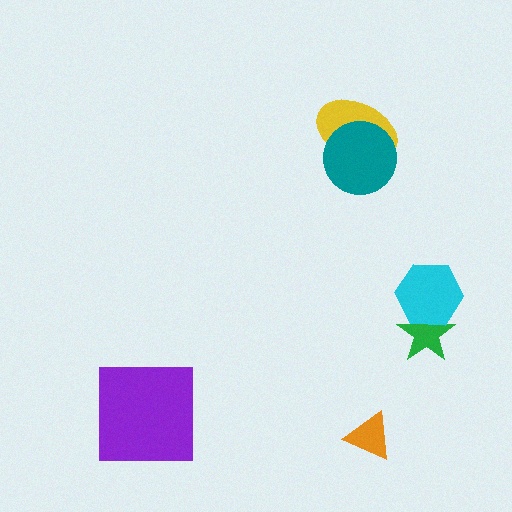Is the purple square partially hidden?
No, no other shape covers it.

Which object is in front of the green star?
The cyan hexagon is in front of the green star.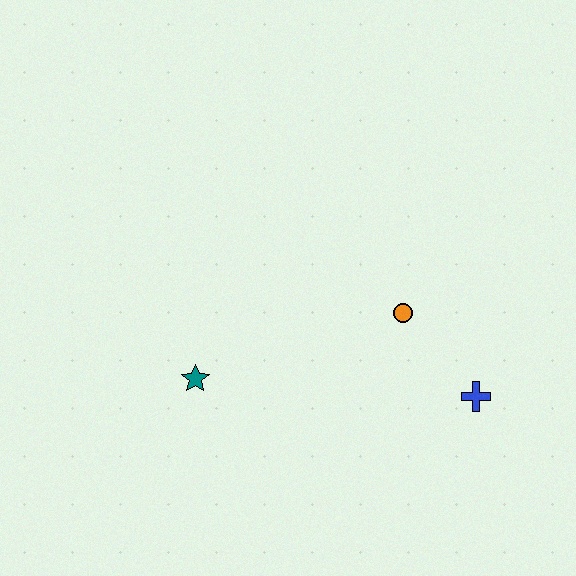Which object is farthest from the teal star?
The blue cross is farthest from the teal star.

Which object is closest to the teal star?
The orange circle is closest to the teal star.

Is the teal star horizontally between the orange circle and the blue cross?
No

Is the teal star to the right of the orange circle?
No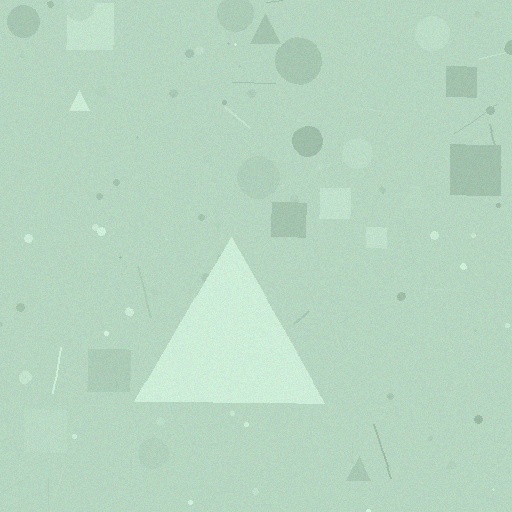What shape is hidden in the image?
A triangle is hidden in the image.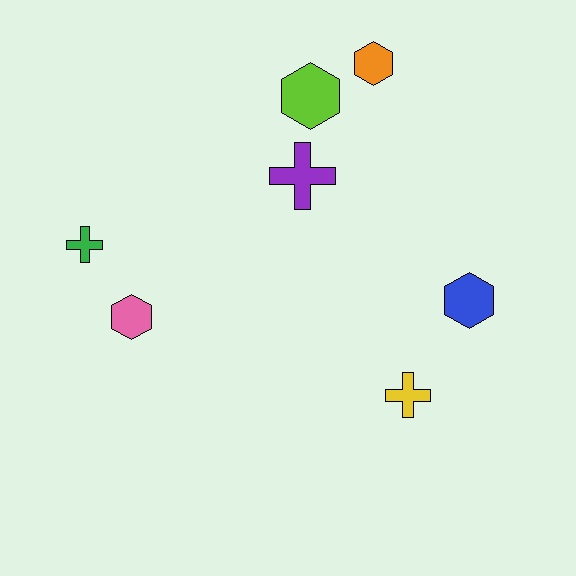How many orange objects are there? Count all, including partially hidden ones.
There is 1 orange object.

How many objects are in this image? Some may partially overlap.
There are 7 objects.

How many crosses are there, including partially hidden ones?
There are 3 crosses.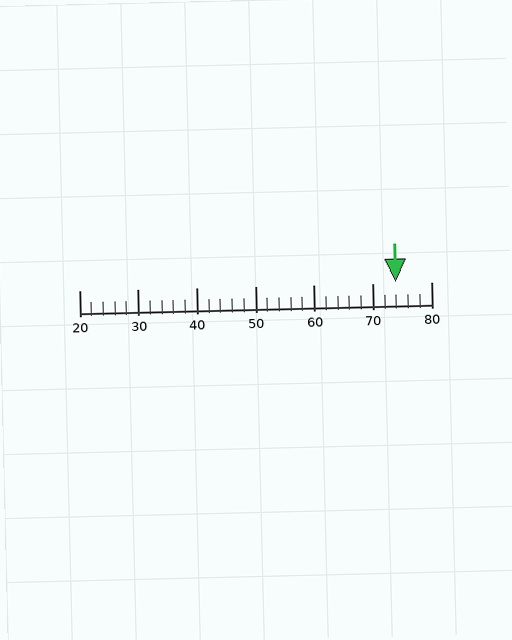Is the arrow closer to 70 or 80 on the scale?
The arrow is closer to 70.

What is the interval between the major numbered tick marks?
The major tick marks are spaced 10 units apart.